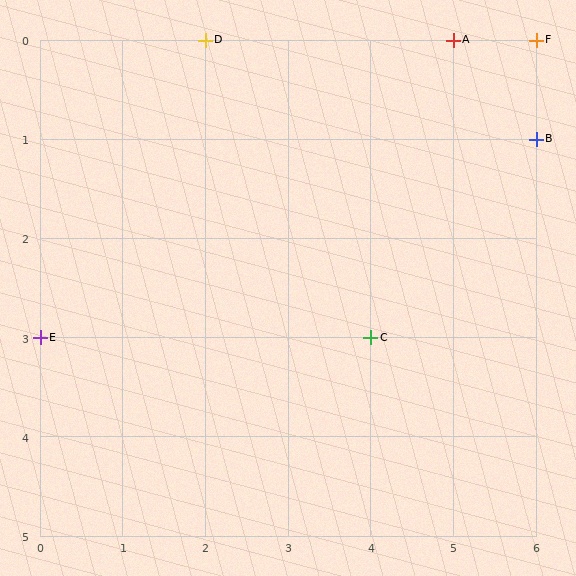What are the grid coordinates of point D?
Point D is at grid coordinates (2, 0).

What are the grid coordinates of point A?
Point A is at grid coordinates (5, 0).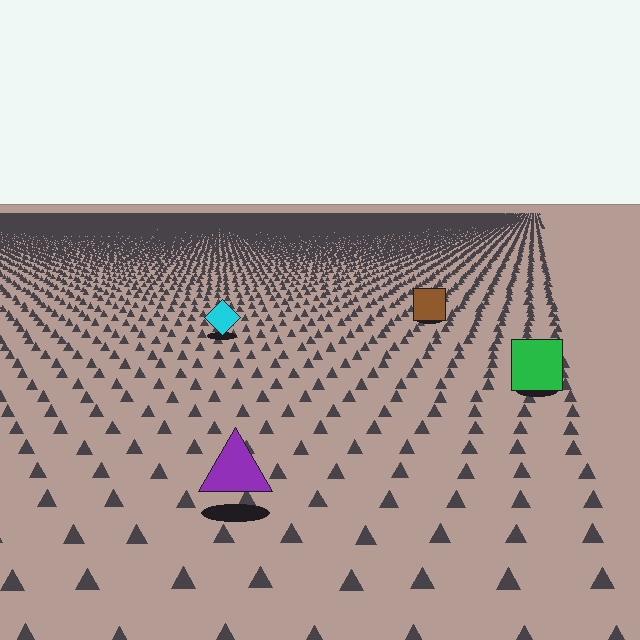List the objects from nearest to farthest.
From nearest to farthest: the purple triangle, the green square, the cyan diamond, the brown square.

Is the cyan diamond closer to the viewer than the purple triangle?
No. The purple triangle is closer — you can tell from the texture gradient: the ground texture is coarser near it.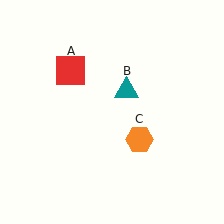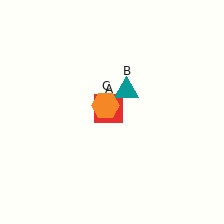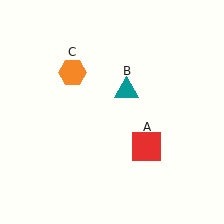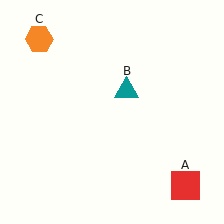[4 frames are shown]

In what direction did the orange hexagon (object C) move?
The orange hexagon (object C) moved up and to the left.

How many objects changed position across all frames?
2 objects changed position: red square (object A), orange hexagon (object C).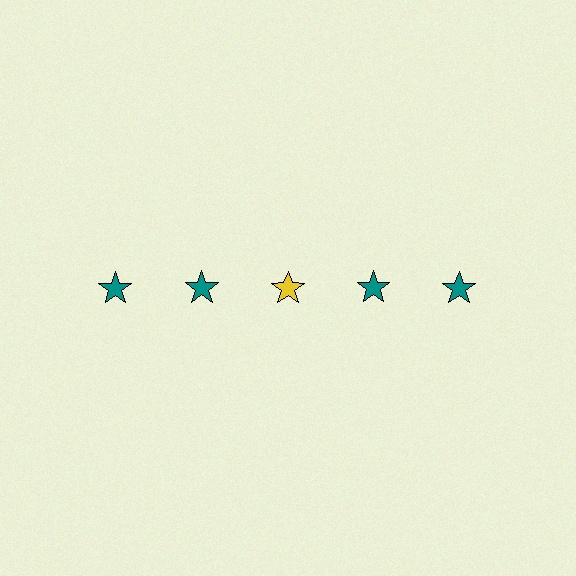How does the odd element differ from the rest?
It has a different color: yellow instead of teal.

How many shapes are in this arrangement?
There are 5 shapes arranged in a grid pattern.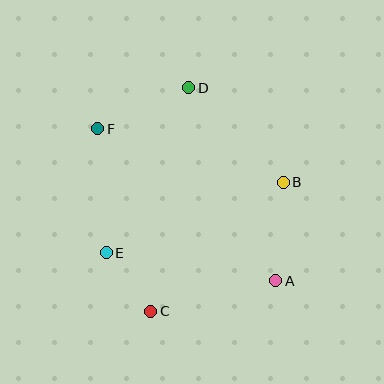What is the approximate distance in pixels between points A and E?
The distance between A and E is approximately 172 pixels.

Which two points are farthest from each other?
Points A and F are farthest from each other.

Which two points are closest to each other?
Points C and E are closest to each other.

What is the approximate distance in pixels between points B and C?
The distance between B and C is approximately 185 pixels.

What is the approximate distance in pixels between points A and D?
The distance between A and D is approximately 212 pixels.